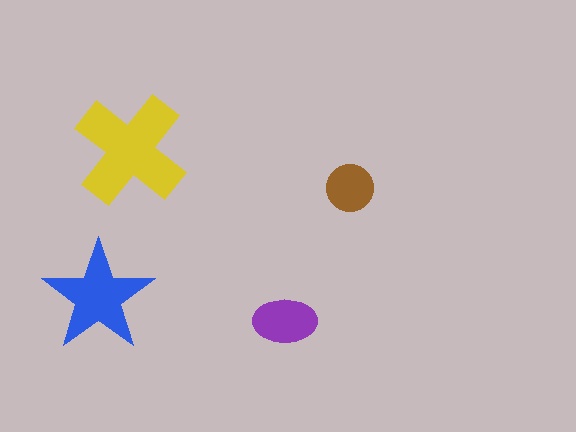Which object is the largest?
The yellow cross.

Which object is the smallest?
The brown circle.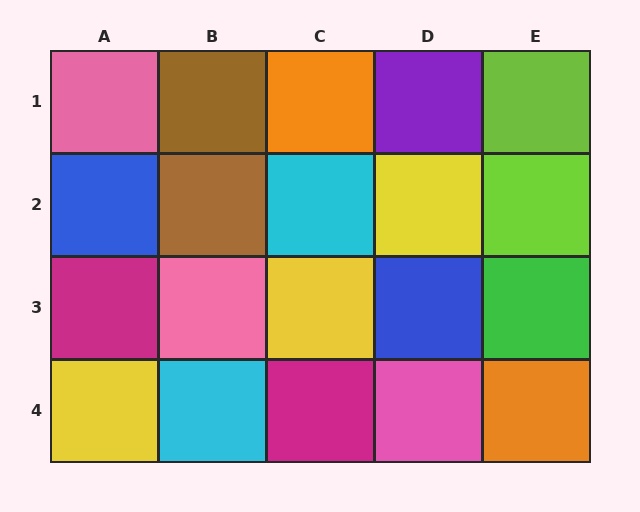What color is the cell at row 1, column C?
Orange.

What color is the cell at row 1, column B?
Brown.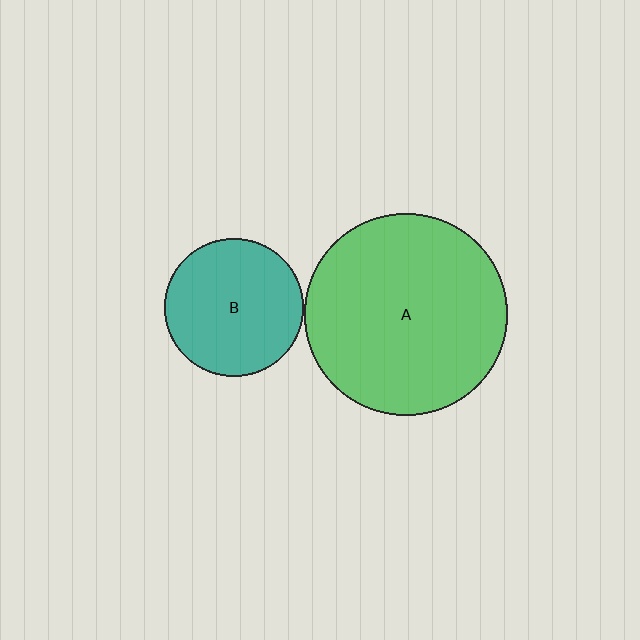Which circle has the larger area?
Circle A (green).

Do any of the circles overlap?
No, none of the circles overlap.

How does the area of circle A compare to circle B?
Approximately 2.1 times.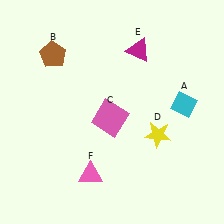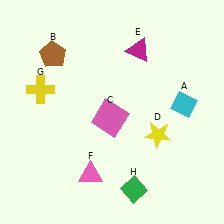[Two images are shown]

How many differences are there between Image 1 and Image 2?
There are 2 differences between the two images.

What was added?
A yellow cross (G), a green diamond (H) were added in Image 2.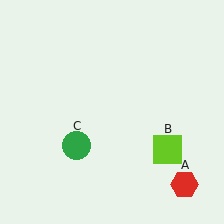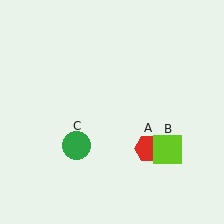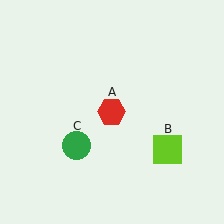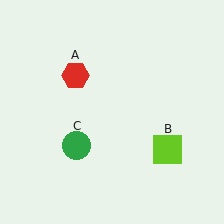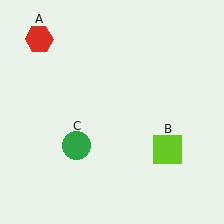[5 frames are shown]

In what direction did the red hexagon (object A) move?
The red hexagon (object A) moved up and to the left.